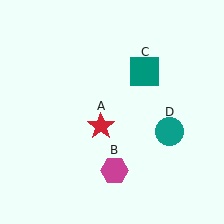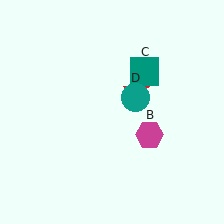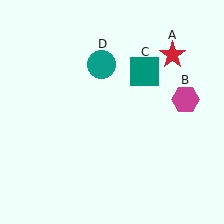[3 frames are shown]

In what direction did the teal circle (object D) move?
The teal circle (object D) moved up and to the left.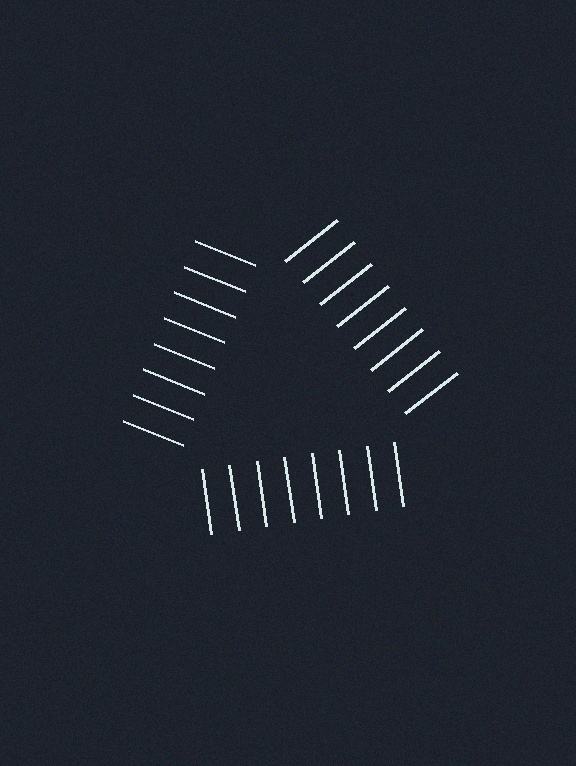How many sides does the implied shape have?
3 sides — the line-ends trace a triangle.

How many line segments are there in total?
24 — 8 along each of the 3 edges.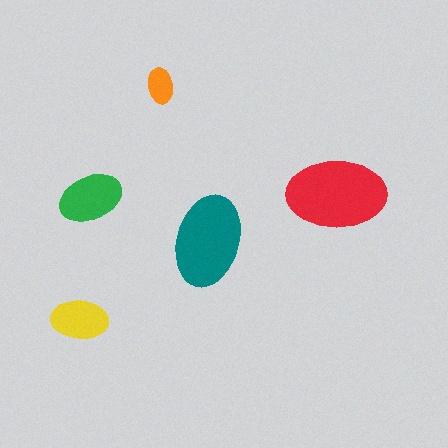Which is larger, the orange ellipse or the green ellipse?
The green one.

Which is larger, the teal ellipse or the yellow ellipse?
The teal one.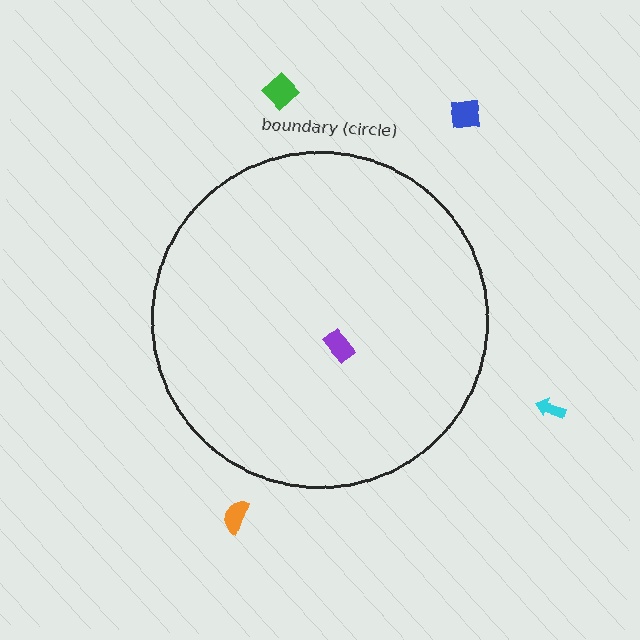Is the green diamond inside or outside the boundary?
Outside.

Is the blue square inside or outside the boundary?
Outside.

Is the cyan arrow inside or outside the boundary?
Outside.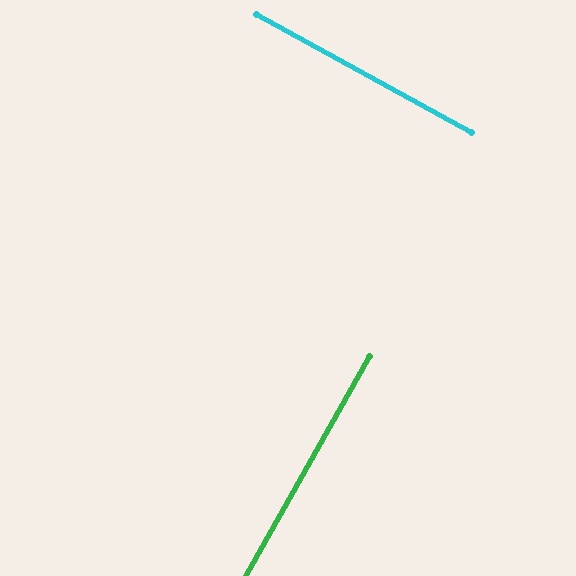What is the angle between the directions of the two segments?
Approximately 89 degrees.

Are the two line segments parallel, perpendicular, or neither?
Perpendicular — they meet at approximately 89°.